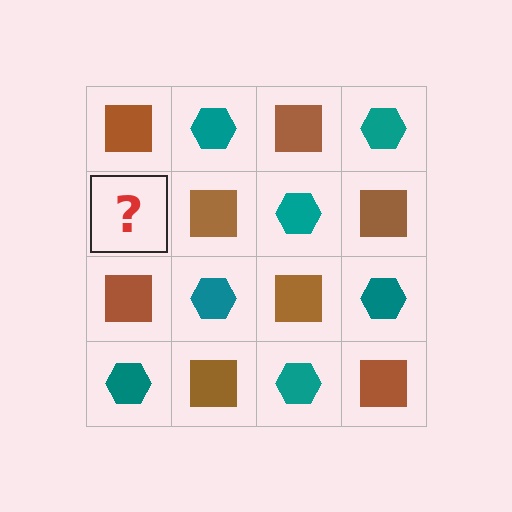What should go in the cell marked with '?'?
The missing cell should contain a teal hexagon.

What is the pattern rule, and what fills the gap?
The rule is that it alternates brown square and teal hexagon in a checkerboard pattern. The gap should be filled with a teal hexagon.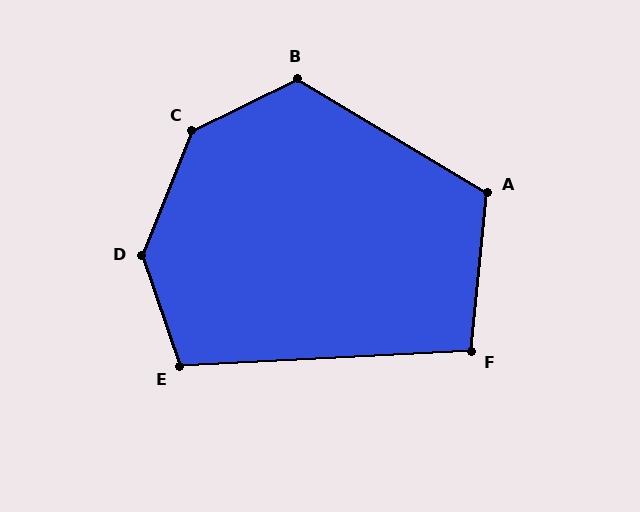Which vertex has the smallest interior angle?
F, at approximately 99 degrees.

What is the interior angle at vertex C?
Approximately 139 degrees (obtuse).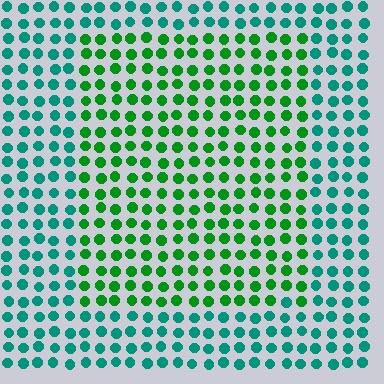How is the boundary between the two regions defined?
The boundary is defined purely by a slight shift in hue (about 42 degrees). Spacing, size, and orientation are identical on both sides.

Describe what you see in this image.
The image is filled with small teal elements in a uniform arrangement. A rectangle-shaped region is visible where the elements are tinted to a slightly different hue, forming a subtle color boundary.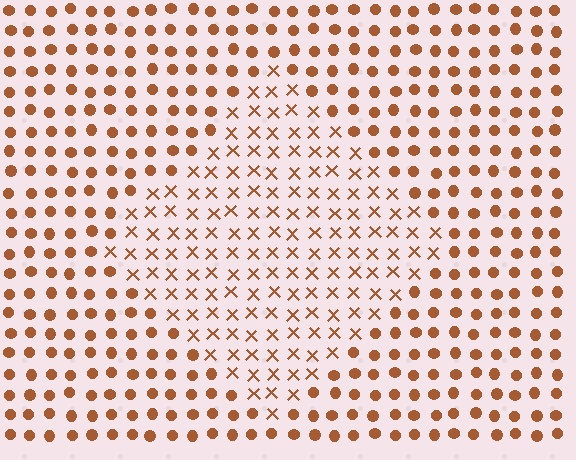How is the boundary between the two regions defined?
The boundary is defined by a change in element shape: X marks inside vs. circles outside. All elements share the same color and spacing.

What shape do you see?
I see a diamond.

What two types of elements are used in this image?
The image uses X marks inside the diamond region and circles outside it.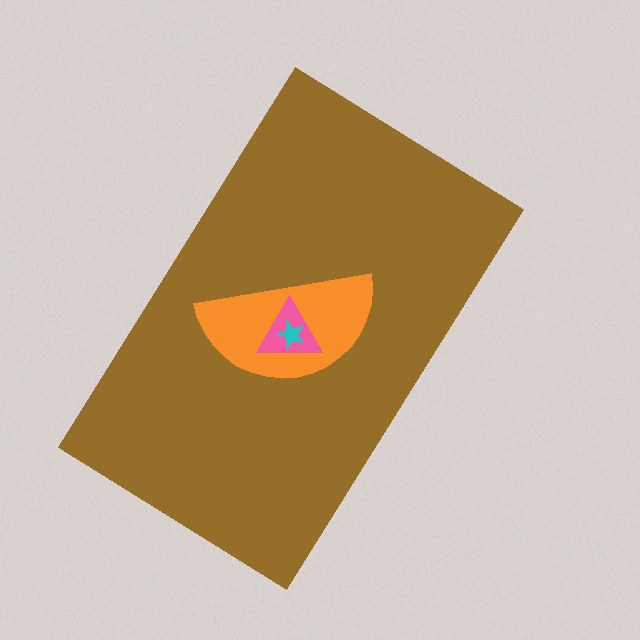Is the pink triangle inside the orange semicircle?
Yes.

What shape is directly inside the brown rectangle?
The orange semicircle.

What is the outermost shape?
The brown rectangle.